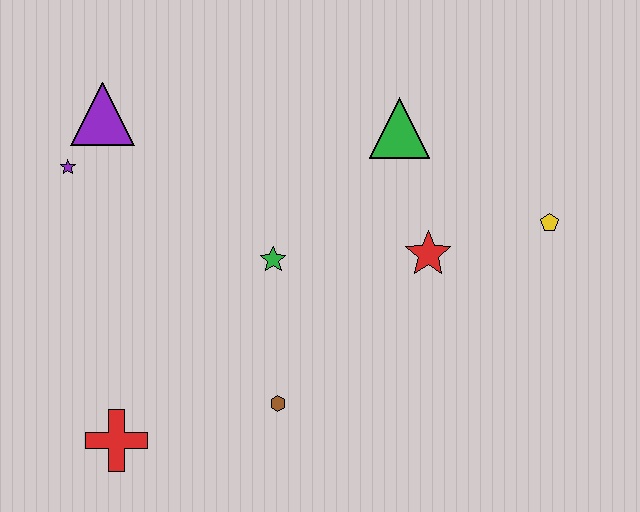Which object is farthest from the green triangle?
The red cross is farthest from the green triangle.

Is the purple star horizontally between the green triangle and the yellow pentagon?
No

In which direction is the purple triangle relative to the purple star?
The purple triangle is above the purple star.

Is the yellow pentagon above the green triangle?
No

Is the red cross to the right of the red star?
No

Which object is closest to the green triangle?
The red star is closest to the green triangle.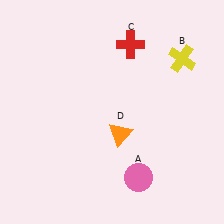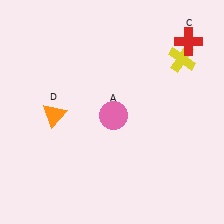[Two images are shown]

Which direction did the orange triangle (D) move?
The orange triangle (D) moved left.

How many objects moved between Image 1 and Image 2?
3 objects moved between the two images.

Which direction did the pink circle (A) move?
The pink circle (A) moved up.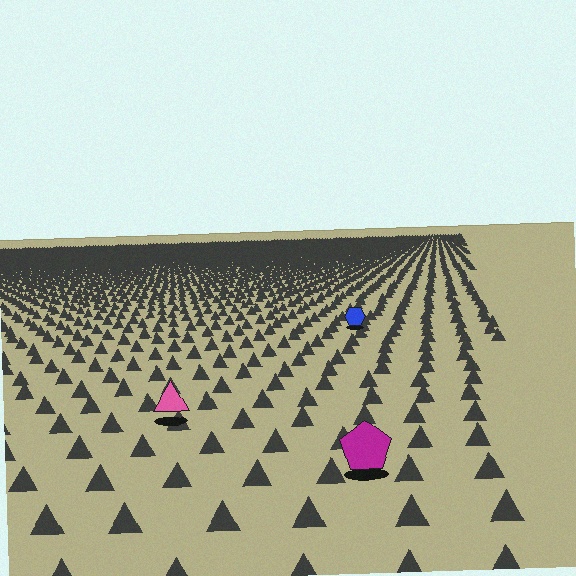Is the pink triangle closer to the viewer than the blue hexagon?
Yes. The pink triangle is closer — you can tell from the texture gradient: the ground texture is coarser near it.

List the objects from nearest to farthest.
From nearest to farthest: the magenta pentagon, the pink triangle, the blue hexagon.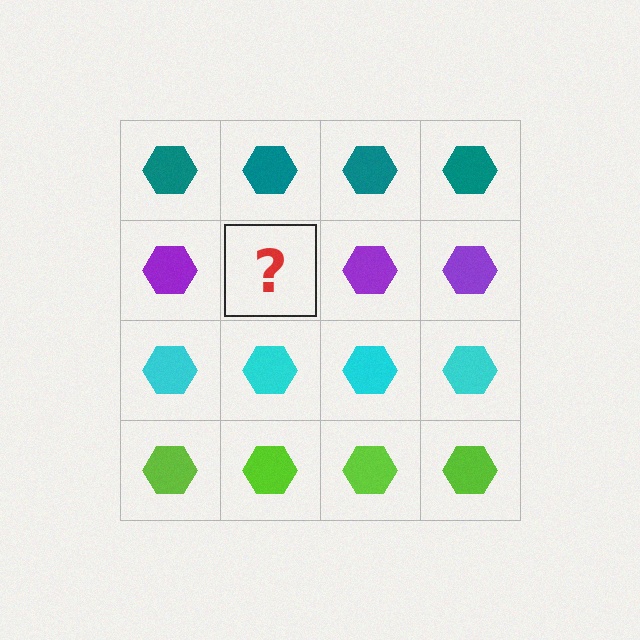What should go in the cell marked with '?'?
The missing cell should contain a purple hexagon.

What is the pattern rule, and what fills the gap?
The rule is that each row has a consistent color. The gap should be filled with a purple hexagon.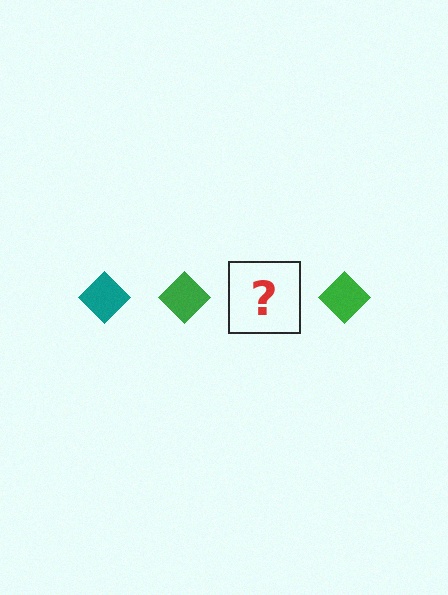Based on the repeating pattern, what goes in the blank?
The blank should be a teal diamond.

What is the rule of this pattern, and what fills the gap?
The rule is that the pattern cycles through teal, green diamonds. The gap should be filled with a teal diamond.